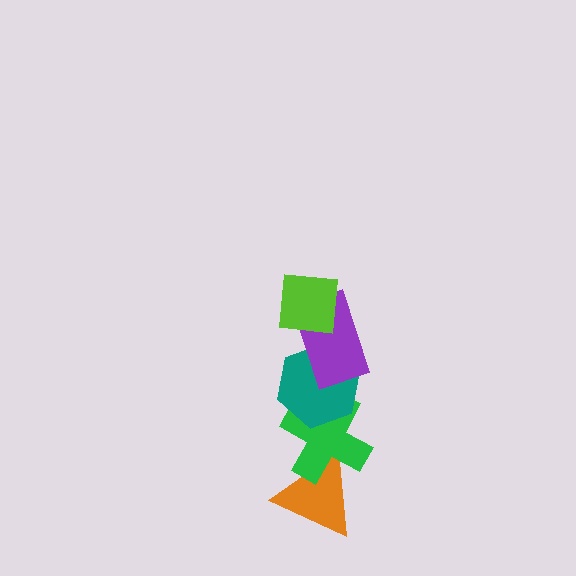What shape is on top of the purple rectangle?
The lime square is on top of the purple rectangle.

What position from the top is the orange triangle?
The orange triangle is 5th from the top.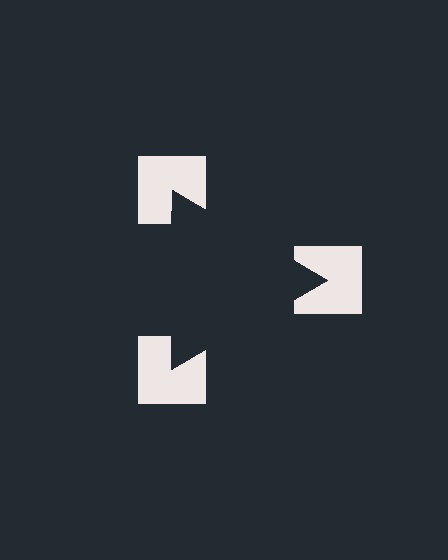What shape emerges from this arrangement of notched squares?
An illusory triangle — its edges are inferred from the aligned wedge cuts in the notched squares, not physically drawn.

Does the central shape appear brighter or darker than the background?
It typically appears slightly darker than the background, even though no actual brightness change is drawn.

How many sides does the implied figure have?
3 sides.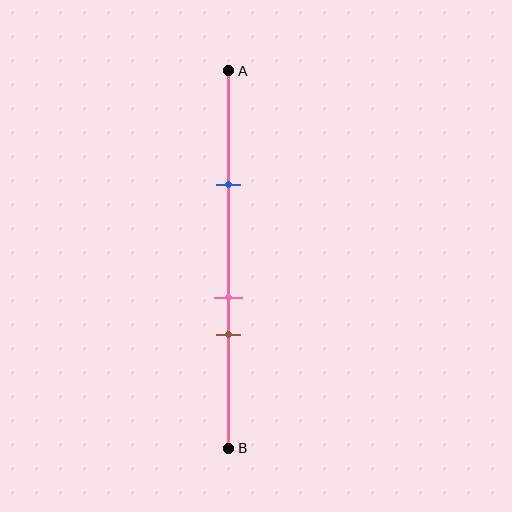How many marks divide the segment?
There are 3 marks dividing the segment.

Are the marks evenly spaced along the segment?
No, the marks are not evenly spaced.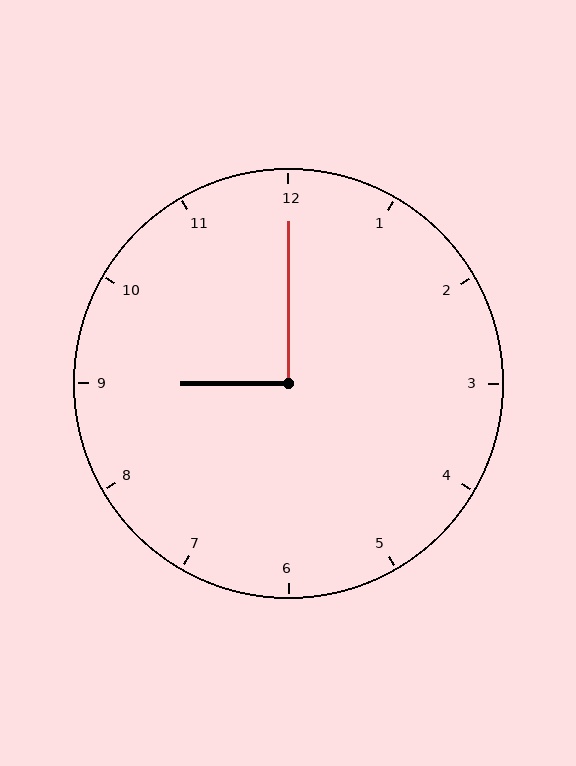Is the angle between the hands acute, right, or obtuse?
It is right.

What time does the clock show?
9:00.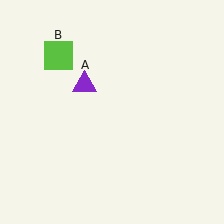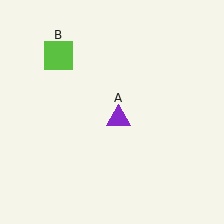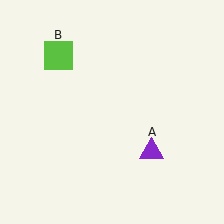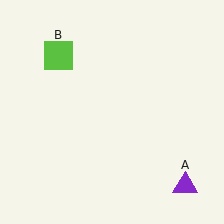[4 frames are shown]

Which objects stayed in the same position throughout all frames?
Lime square (object B) remained stationary.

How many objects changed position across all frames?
1 object changed position: purple triangle (object A).